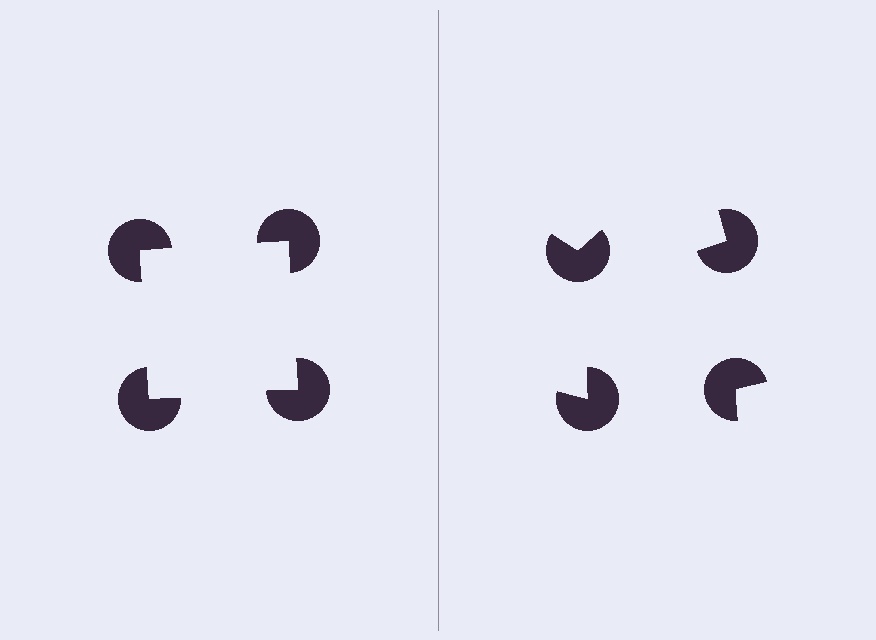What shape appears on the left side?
An illusory square.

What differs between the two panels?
The pac-man discs are positioned identically on both sides; only the wedge orientations differ. On the left they align to a square; on the right they are misaligned.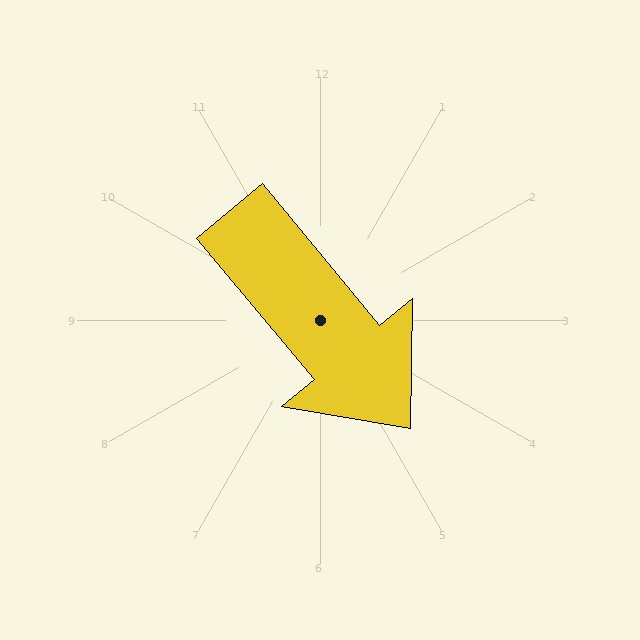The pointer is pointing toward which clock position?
Roughly 5 o'clock.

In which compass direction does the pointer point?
Southeast.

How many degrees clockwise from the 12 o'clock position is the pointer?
Approximately 140 degrees.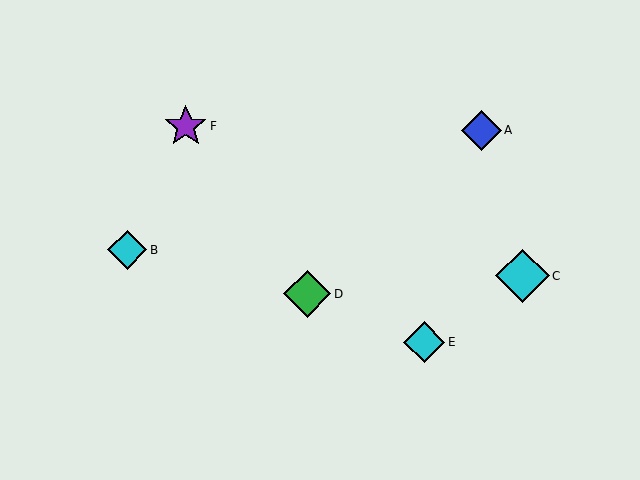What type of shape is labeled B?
Shape B is a cyan diamond.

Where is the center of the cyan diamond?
The center of the cyan diamond is at (424, 342).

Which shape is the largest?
The cyan diamond (labeled C) is the largest.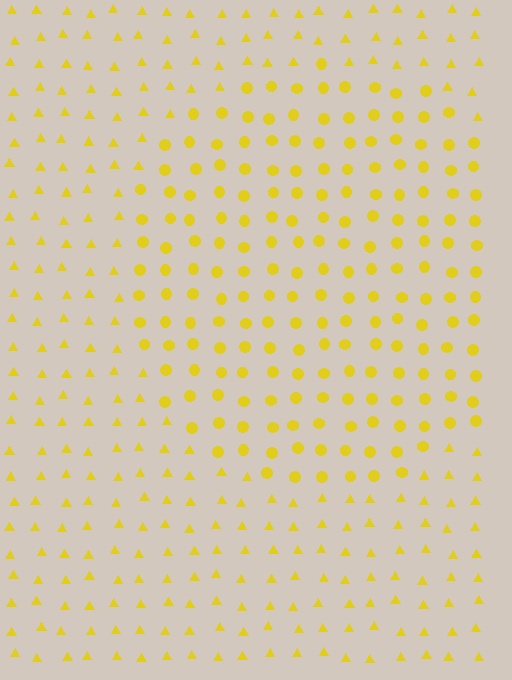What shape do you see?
I see a circle.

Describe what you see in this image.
The image is filled with small yellow elements arranged in a uniform grid. A circle-shaped region contains circles, while the surrounding area contains triangles. The boundary is defined purely by the change in element shape.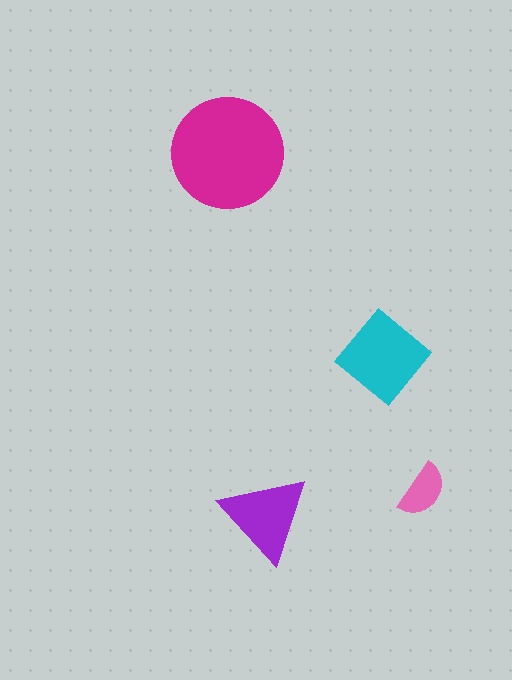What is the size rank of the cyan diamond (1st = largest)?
2nd.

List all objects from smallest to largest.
The pink semicircle, the purple triangle, the cyan diamond, the magenta circle.